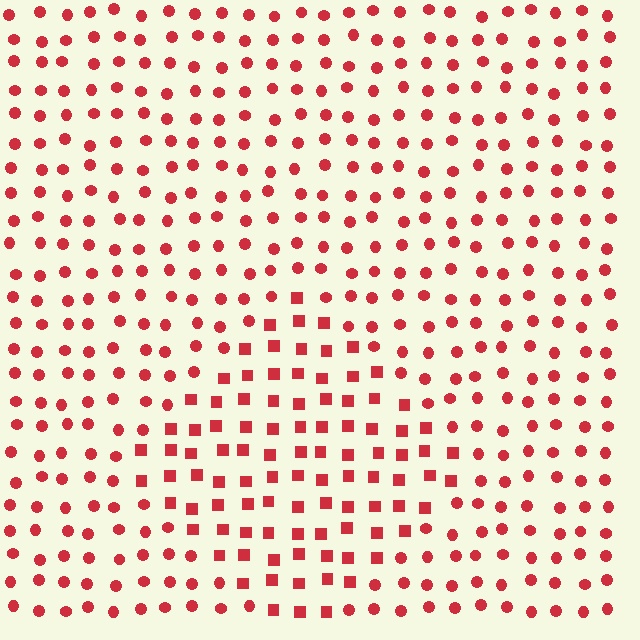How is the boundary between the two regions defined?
The boundary is defined by a change in element shape: squares inside vs. circles outside. All elements share the same color and spacing.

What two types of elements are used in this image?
The image uses squares inside the diamond region and circles outside it.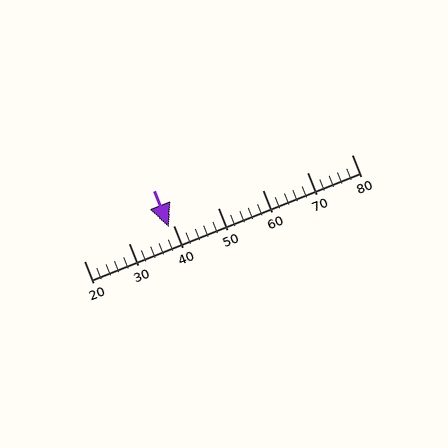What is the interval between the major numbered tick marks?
The major tick marks are spaced 10 units apart.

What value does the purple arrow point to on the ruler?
The purple arrow points to approximately 39.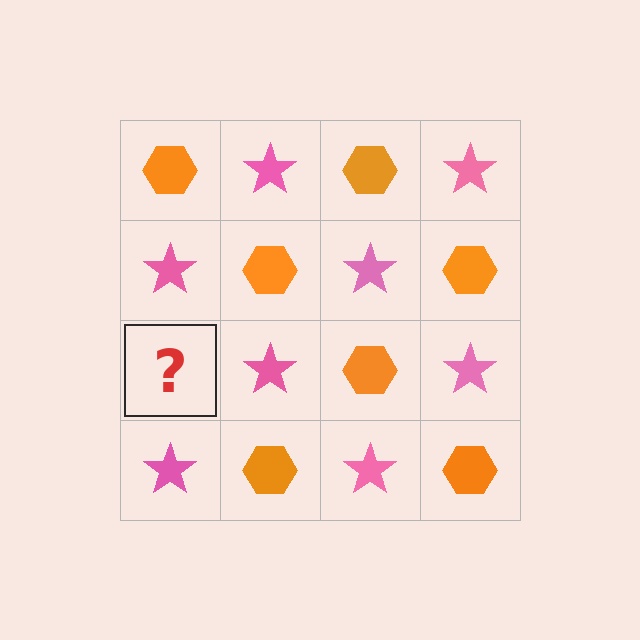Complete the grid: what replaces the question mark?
The question mark should be replaced with an orange hexagon.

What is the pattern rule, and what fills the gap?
The rule is that it alternates orange hexagon and pink star in a checkerboard pattern. The gap should be filled with an orange hexagon.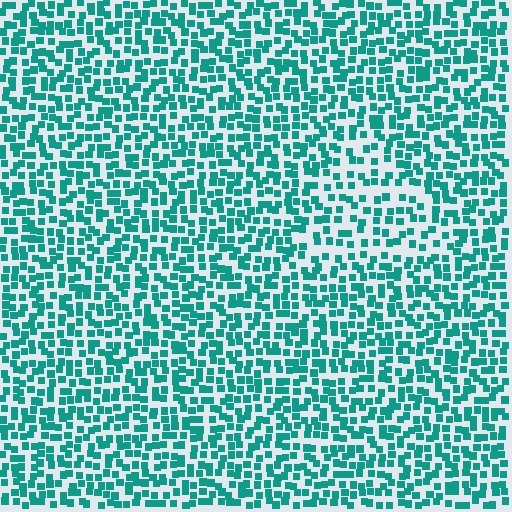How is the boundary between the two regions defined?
The boundary is defined by a change in element density (approximately 1.6x ratio). All elements are the same color, size, and shape.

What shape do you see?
I see a triangle.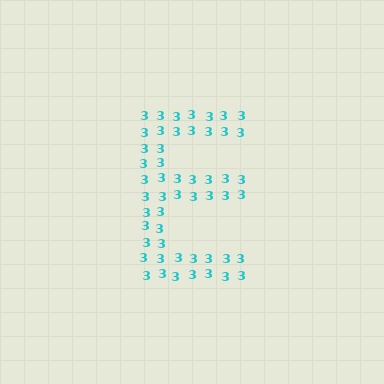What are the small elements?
The small elements are digit 3's.